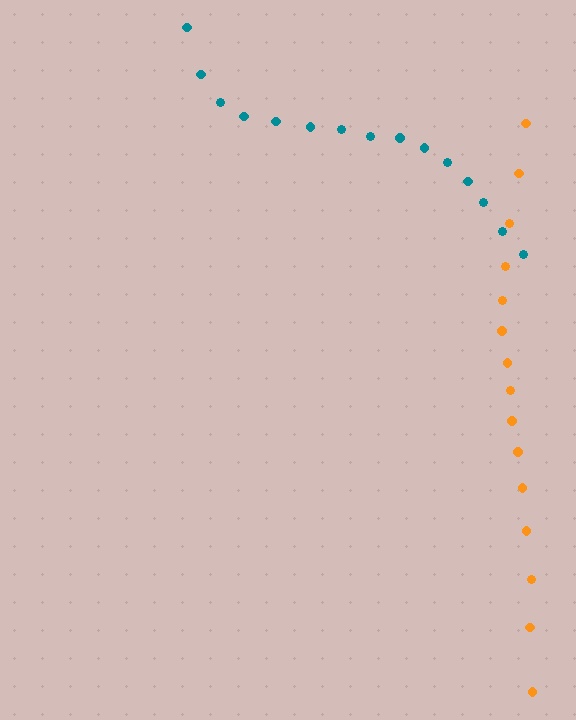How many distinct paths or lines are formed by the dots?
There are 2 distinct paths.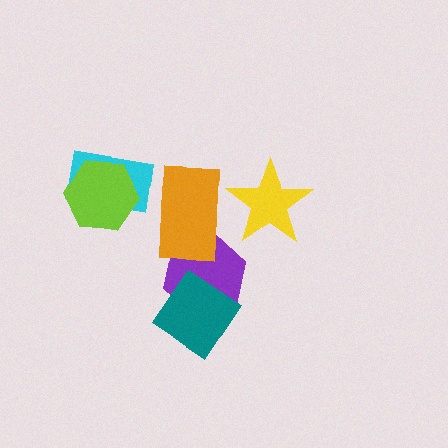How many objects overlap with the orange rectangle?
2 objects overlap with the orange rectangle.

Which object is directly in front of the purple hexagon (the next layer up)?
The teal diamond is directly in front of the purple hexagon.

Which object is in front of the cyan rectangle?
The lime hexagon is in front of the cyan rectangle.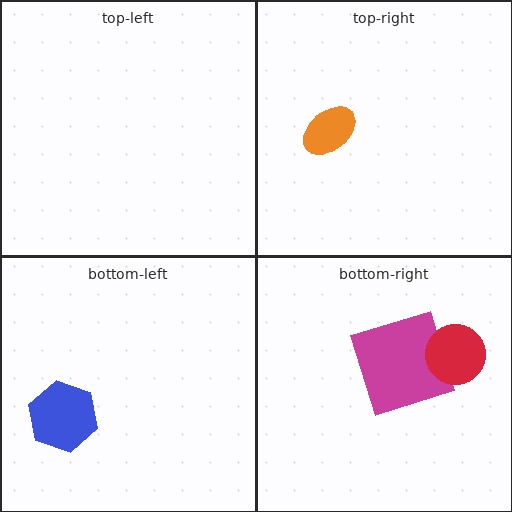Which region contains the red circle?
The bottom-right region.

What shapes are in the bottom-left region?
The blue hexagon.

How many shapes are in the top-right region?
1.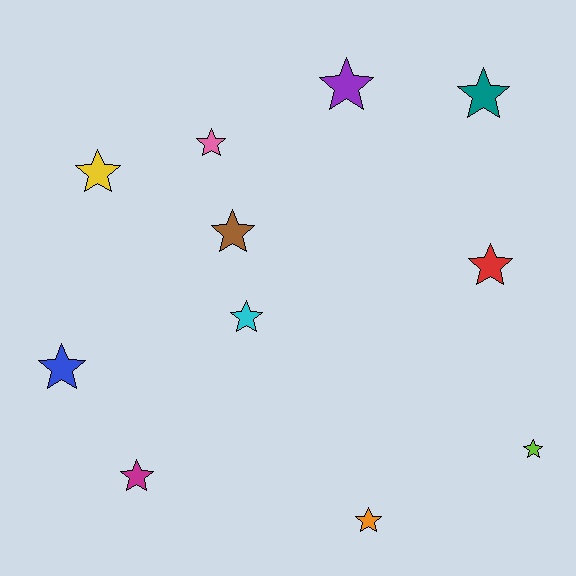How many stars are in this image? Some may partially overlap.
There are 11 stars.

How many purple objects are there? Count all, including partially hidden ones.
There is 1 purple object.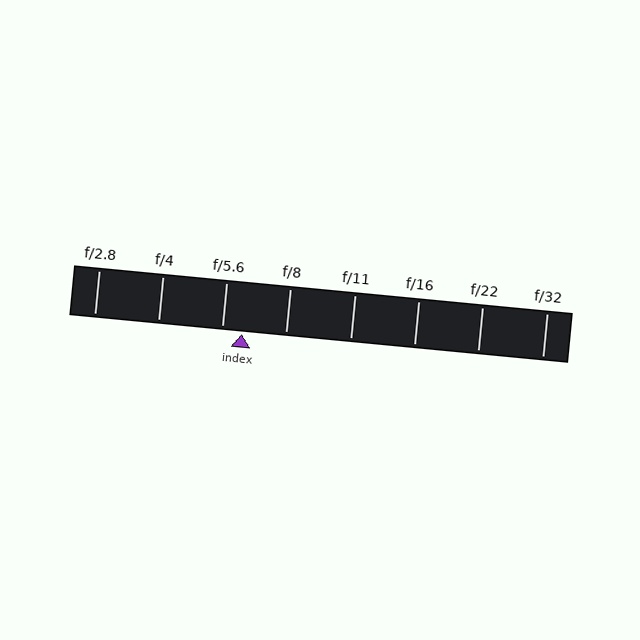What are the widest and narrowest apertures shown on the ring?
The widest aperture shown is f/2.8 and the narrowest is f/32.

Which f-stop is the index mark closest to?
The index mark is closest to f/5.6.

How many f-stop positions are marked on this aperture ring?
There are 8 f-stop positions marked.